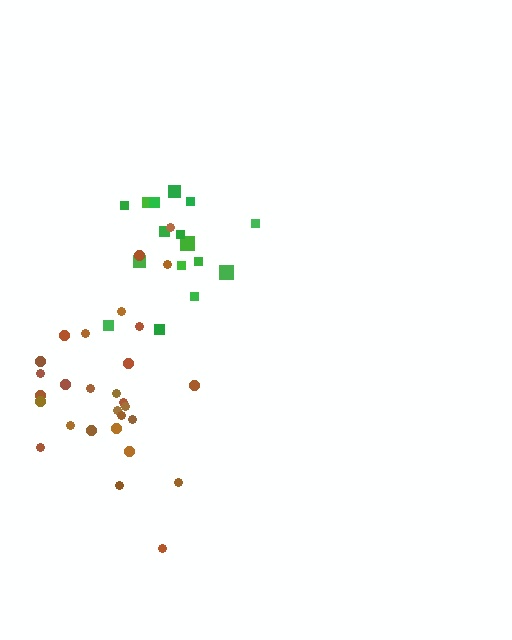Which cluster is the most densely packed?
Green.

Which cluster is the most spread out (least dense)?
Brown.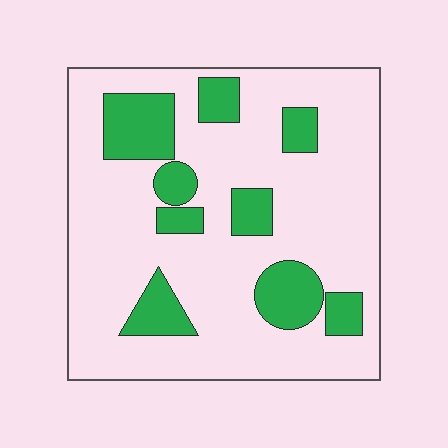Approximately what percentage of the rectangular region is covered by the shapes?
Approximately 20%.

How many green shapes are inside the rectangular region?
9.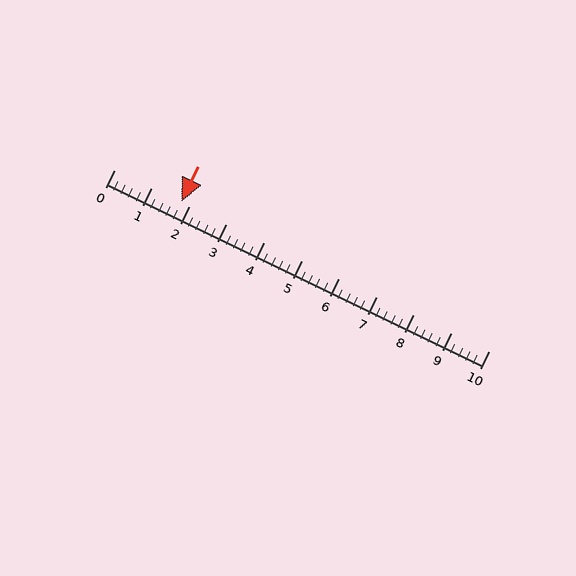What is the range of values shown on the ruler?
The ruler shows values from 0 to 10.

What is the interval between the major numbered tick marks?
The major tick marks are spaced 1 units apart.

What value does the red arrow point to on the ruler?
The red arrow points to approximately 1.8.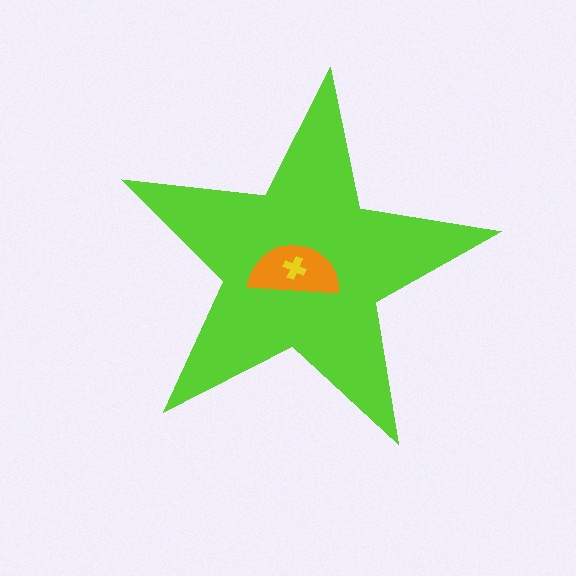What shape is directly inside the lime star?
The orange semicircle.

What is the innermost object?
The yellow cross.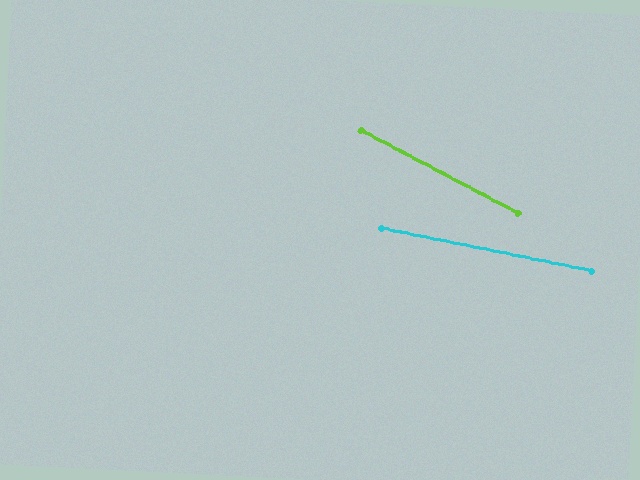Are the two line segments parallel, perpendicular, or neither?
Neither parallel nor perpendicular — they differ by about 16°.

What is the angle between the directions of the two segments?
Approximately 16 degrees.